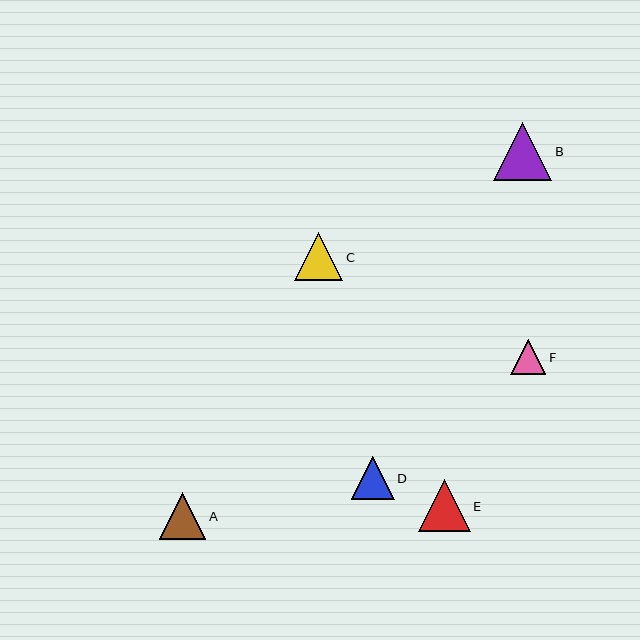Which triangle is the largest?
Triangle B is the largest with a size of approximately 58 pixels.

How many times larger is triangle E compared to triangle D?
Triangle E is approximately 1.2 times the size of triangle D.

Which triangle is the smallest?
Triangle F is the smallest with a size of approximately 35 pixels.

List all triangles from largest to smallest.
From largest to smallest: B, E, C, A, D, F.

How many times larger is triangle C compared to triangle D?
Triangle C is approximately 1.1 times the size of triangle D.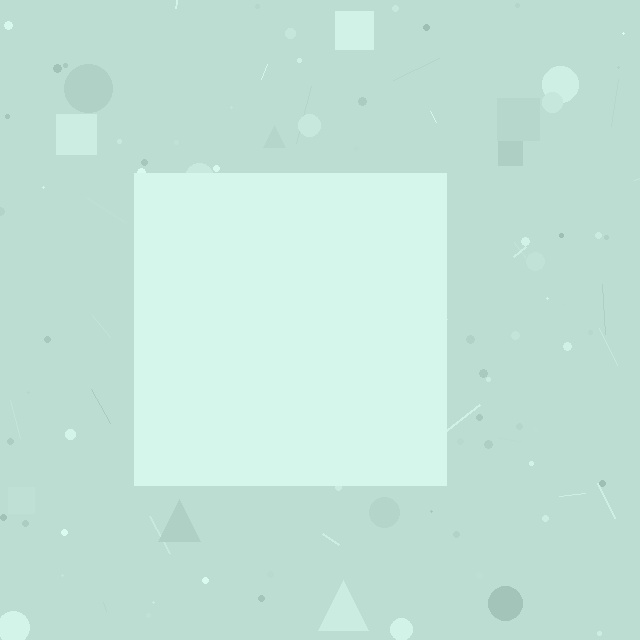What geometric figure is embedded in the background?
A square is embedded in the background.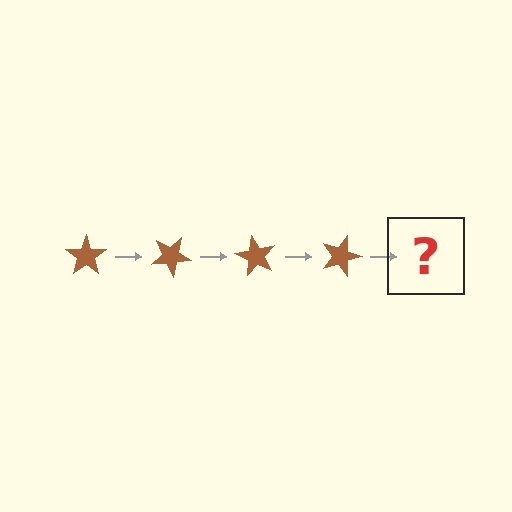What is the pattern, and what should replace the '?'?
The pattern is that the star rotates 30 degrees each step. The '?' should be a brown star rotated 120 degrees.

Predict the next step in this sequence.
The next step is a brown star rotated 120 degrees.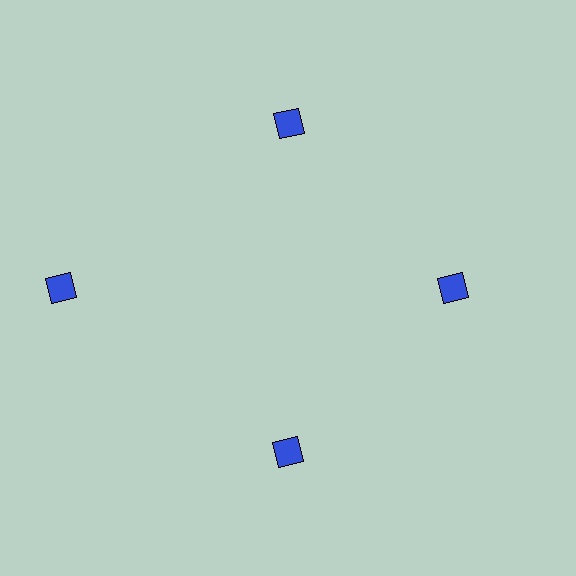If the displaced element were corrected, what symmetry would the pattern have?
It would have 4-fold rotational symmetry — the pattern would map onto itself every 90 degrees.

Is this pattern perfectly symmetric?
No. The 4 blue squares are arranged in a ring, but one element near the 9 o'clock position is pushed outward from the center, breaking the 4-fold rotational symmetry.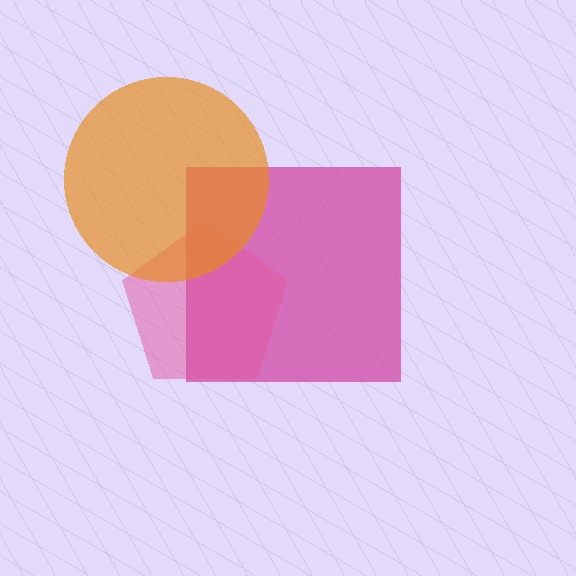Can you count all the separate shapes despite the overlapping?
Yes, there are 3 separate shapes.